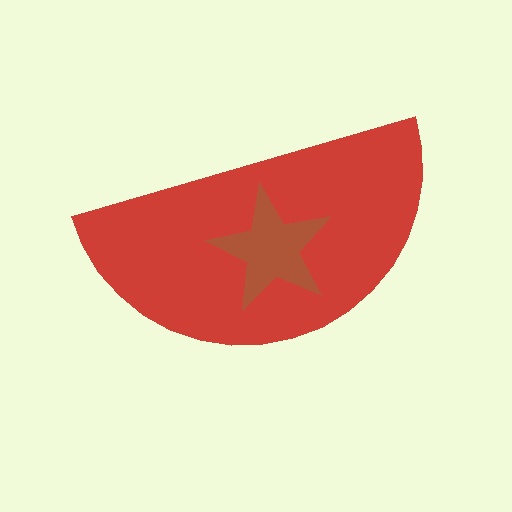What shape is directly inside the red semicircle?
The brown star.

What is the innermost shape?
The brown star.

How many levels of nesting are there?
2.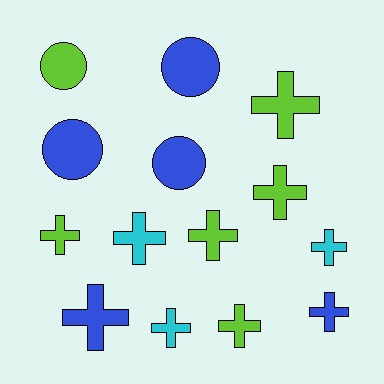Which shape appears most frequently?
Cross, with 10 objects.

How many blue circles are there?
There are 3 blue circles.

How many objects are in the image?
There are 14 objects.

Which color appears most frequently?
Lime, with 6 objects.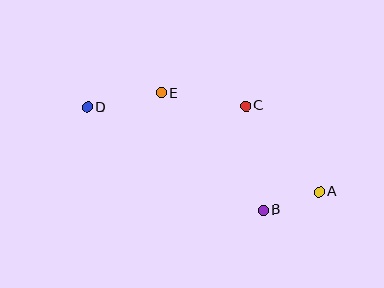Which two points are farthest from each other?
Points A and D are farthest from each other.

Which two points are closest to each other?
Points A and B are closest to each other.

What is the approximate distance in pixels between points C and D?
The distance between C and D is approximately 158 pixels.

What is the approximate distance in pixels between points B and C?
The distance between B and C is approximately 106 pixels.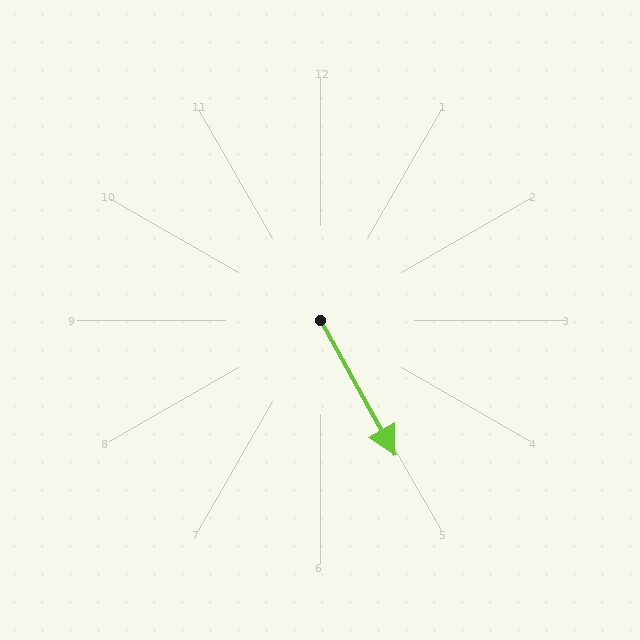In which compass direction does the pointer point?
Southeast.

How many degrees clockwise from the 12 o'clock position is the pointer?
Approximately 151 degrees.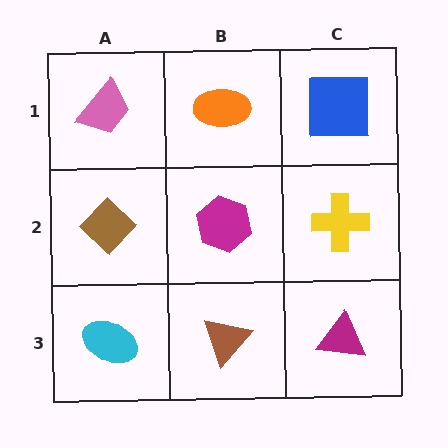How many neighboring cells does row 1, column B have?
3.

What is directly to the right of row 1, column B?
A blue square.